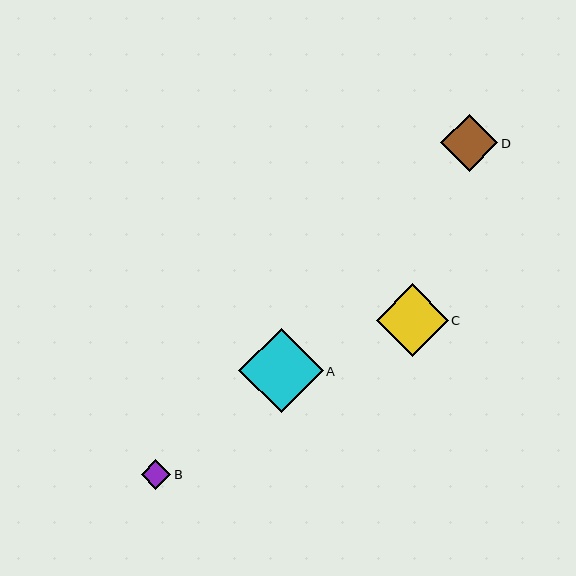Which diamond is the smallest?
Diamond B is the smallest with a size of approximately 30 pixels.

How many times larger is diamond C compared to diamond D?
Diamond C is approximately 1.3 times the size of diamond D.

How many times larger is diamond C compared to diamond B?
Diamond C is approximately 2.4 times the size of diamond B.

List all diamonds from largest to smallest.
From largest to smallest: A, C, D, B.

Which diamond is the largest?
Diamond A is the largest with a size of approximately 84 pixels.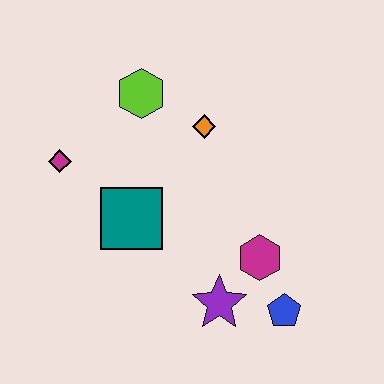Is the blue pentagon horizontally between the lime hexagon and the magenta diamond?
No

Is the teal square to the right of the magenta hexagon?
No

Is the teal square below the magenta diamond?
Yes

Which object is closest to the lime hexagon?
The orange diamond is closest to the lime hexagon.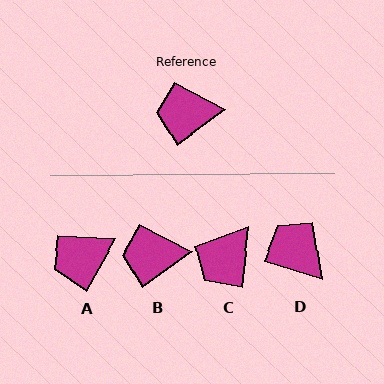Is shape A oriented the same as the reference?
No, it is off by about 25 degrees.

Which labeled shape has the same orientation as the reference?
B.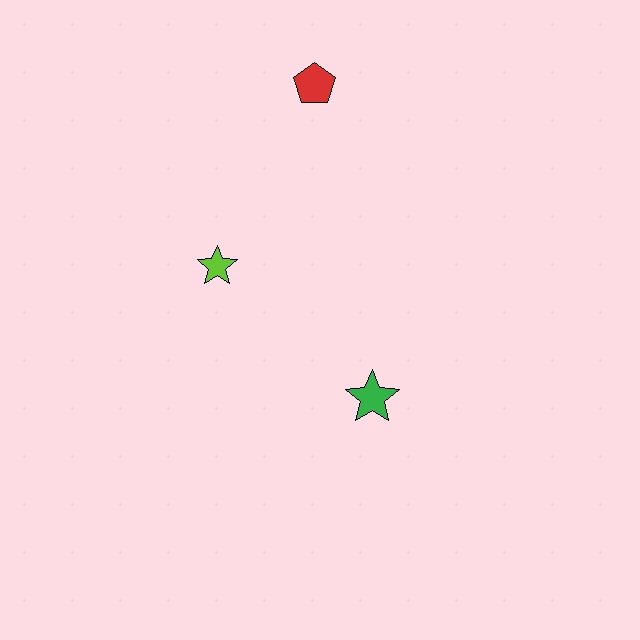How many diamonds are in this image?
There are no diamonds.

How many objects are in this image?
There are 3 objects.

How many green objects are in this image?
There is 1 green object.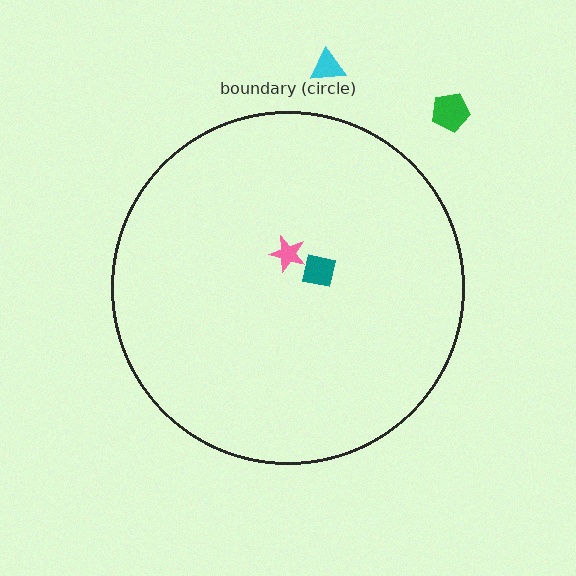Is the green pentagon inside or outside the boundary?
Outside.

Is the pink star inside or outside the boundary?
Inside.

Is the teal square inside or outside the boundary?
Inside.